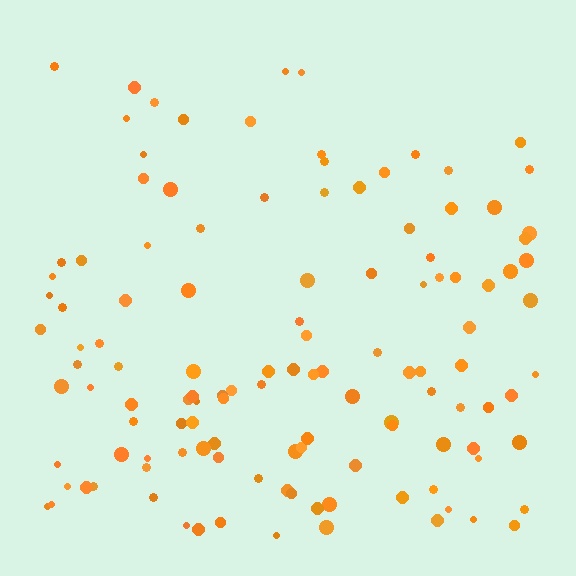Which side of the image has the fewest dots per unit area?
The top.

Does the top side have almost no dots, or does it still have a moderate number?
Still a moderate number, just noticeably fewer than the bottom.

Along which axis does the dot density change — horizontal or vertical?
Vertical.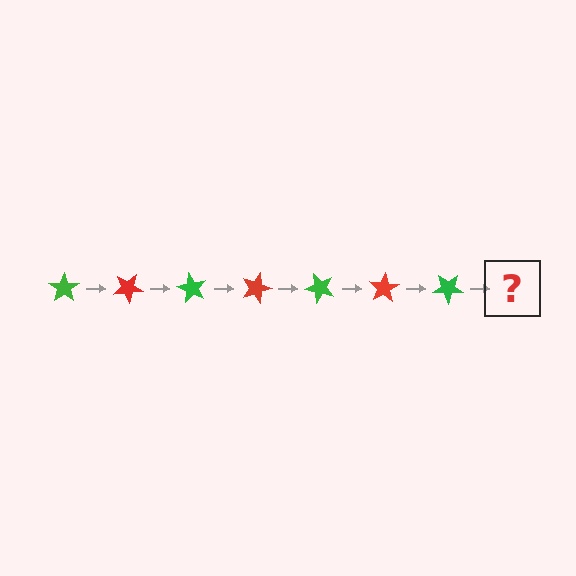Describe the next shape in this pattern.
It should be a red star, rotated 210 degrees from the start.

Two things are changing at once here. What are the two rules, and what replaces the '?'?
The two rules are that it rotates 30 degrees each step and the color cycles through green and red. The '?' should be a red star, rotated 210 degrees from the start.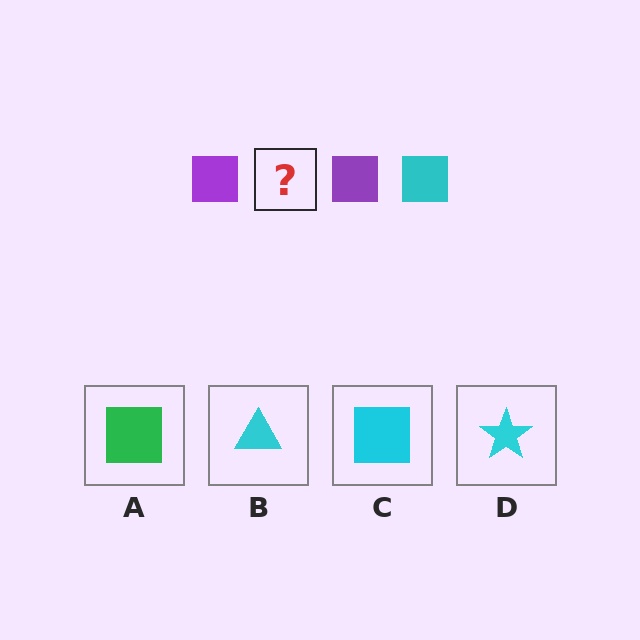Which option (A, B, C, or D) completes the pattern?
C.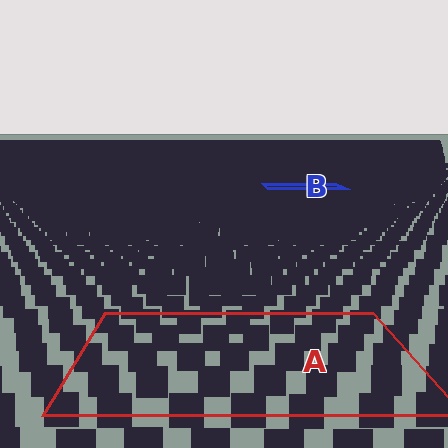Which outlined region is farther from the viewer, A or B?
Region B is farther from the viewer — the texture elements inside it appear smaller and more densely packed.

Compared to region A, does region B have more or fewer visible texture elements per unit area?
Region B has more texture elements per unit area — they are packed more densely because it is farther away.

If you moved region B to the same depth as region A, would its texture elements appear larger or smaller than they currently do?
They would appear larger. At a closer depth, the same texture elements are projected at a bigger on-screen size.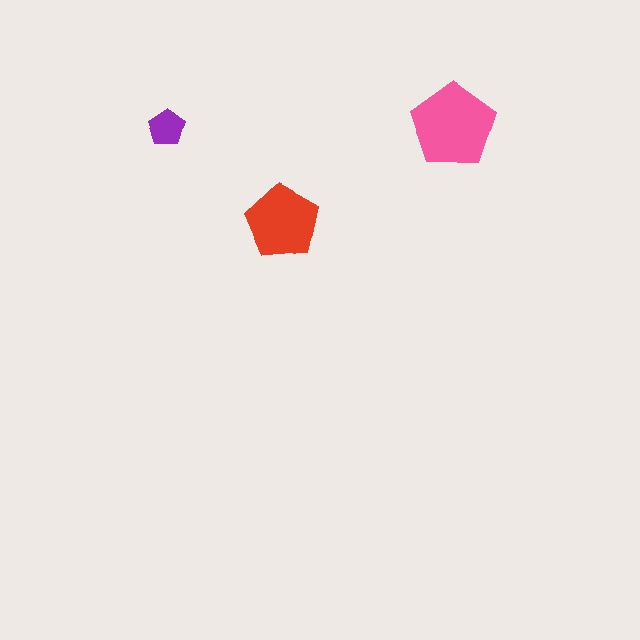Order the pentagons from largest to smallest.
the pink one, the red one, the purple one.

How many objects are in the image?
There are 3 objects in the image.